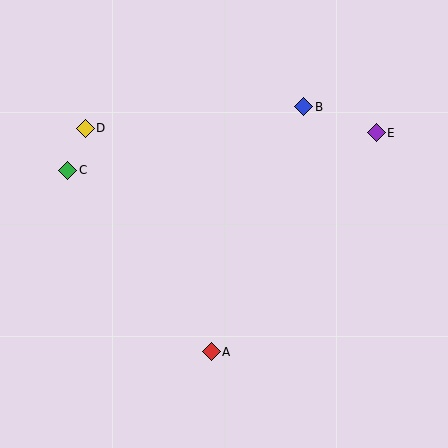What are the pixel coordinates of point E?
Point E is at (376, 133).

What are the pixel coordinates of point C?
Point C is at (68, 170).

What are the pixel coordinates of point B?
Point B is at (304, 107).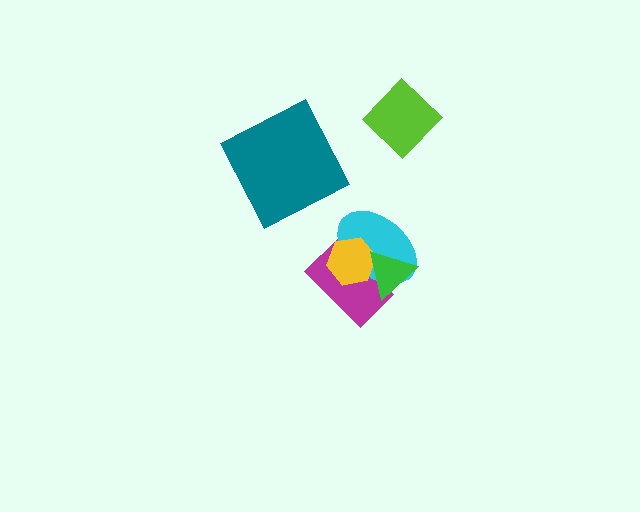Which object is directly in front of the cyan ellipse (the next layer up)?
The yellow hexagon is directly in front of the cyan ellipse.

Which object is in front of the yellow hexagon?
The green triangle is in front of the yellow hexagon.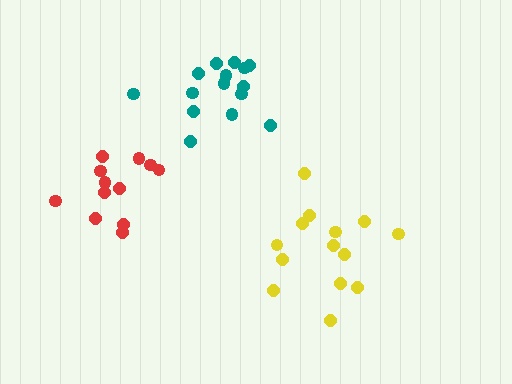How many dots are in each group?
Group 1: 15 dots, Group 2: 12 dots, Group 3: 14 dots (41 total).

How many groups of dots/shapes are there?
There are 3 groups.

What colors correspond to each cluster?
The clusters are colored: teal, red, yellow.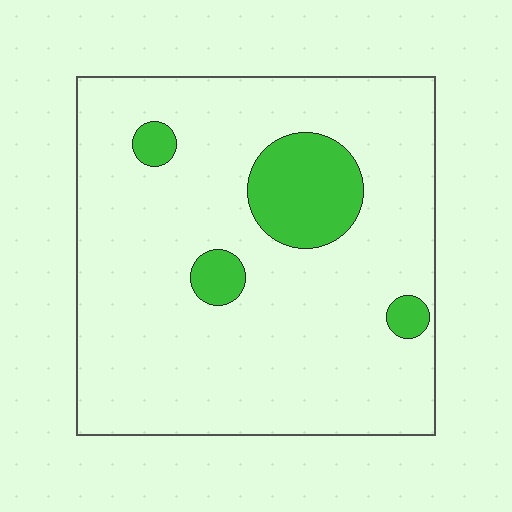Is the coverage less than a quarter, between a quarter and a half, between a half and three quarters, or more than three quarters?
Less than a quarter.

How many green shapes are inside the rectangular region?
4.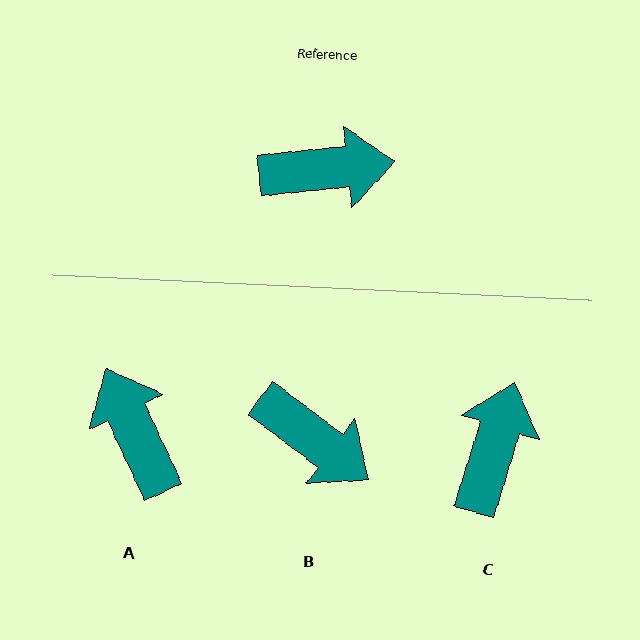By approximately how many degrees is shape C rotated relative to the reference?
Approximately 67 degrees counter-clockwise.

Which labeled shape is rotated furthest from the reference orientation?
A, about 110 degrees away.